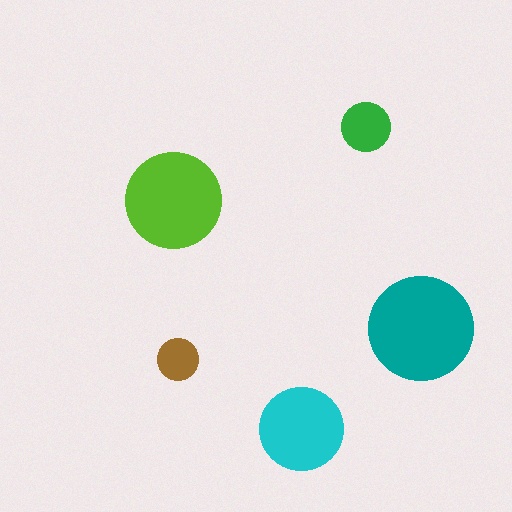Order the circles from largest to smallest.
the teal one, the lime one, the cyan one, the green one, the brown one.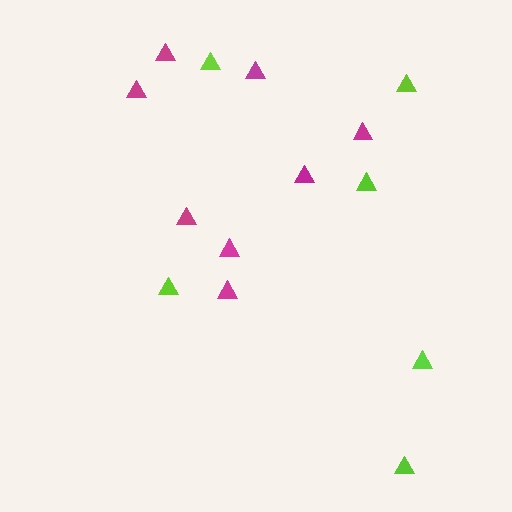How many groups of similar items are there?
There are 2 groups: one group of lime triangles (6) and one group of magenta triangles (8).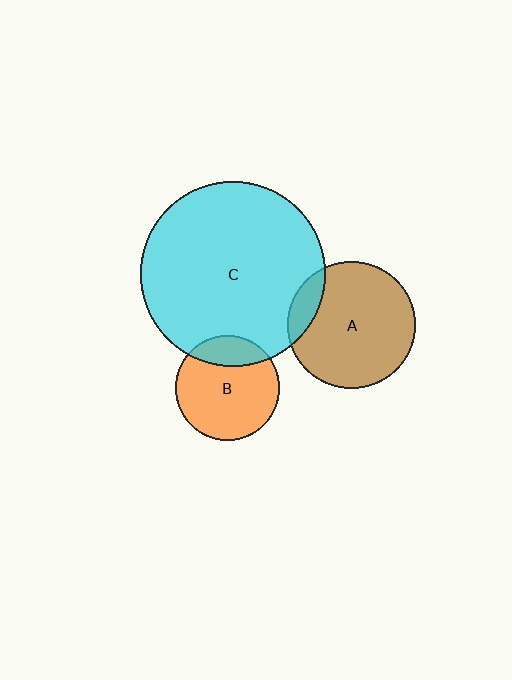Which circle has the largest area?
Circle C (cyan).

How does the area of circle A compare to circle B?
Approximately 1.5 times.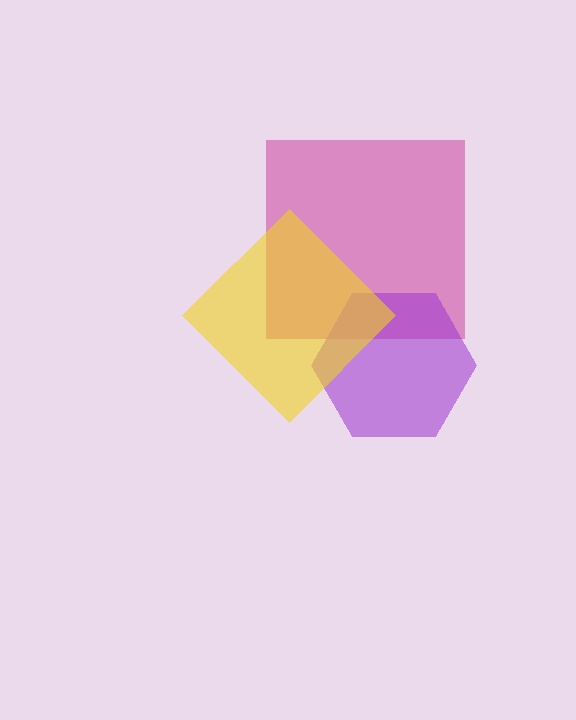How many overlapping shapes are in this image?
There are 3 overlapping shapes in the image.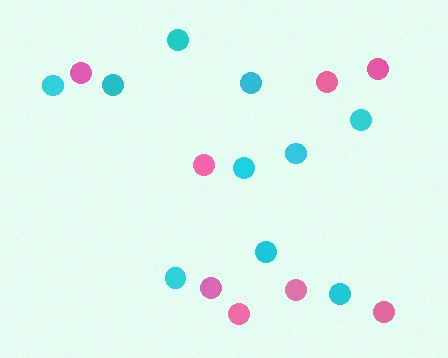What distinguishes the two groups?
There are 2 groups: one group of cyan circles (10) and one group of pink circles (8).